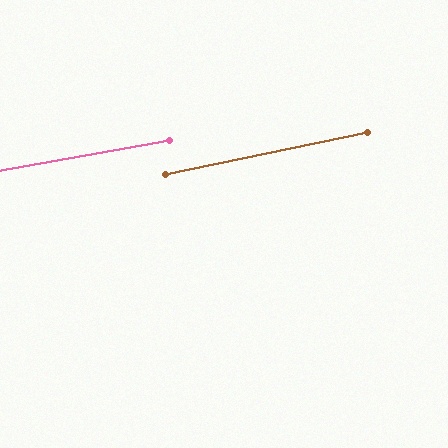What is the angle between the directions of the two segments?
Approximately 2 degrees.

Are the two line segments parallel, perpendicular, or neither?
Parallel — their directions differ by only 1.8°.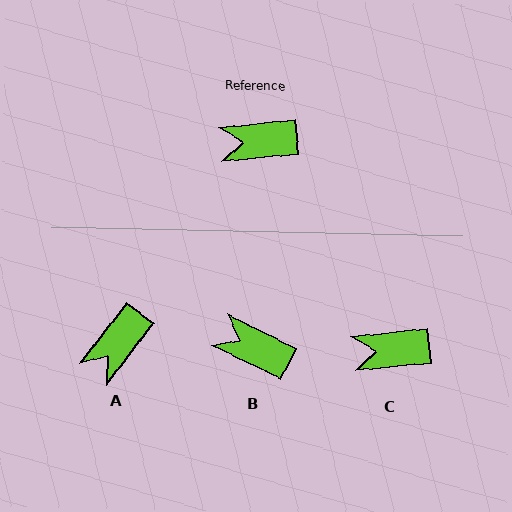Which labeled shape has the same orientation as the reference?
C.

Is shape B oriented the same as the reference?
No, it is off by about 32 degrees.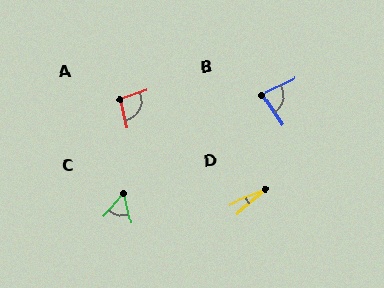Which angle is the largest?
A, at approximately 94 degrees.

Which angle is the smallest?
D, at approximately 18 degrees.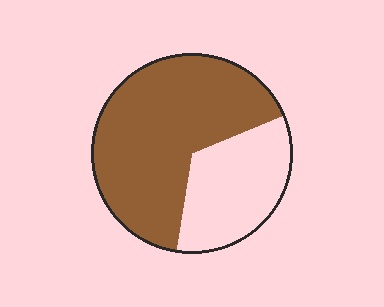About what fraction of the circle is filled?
About two thirds (2/3).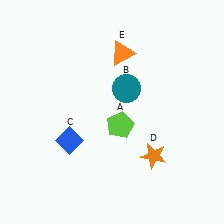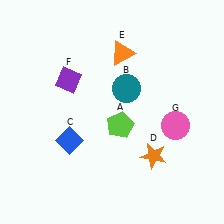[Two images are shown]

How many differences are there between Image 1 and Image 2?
There are 2 differences between the two images.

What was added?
A purple diamond (F), a pink circle (G) were added in Image 2.